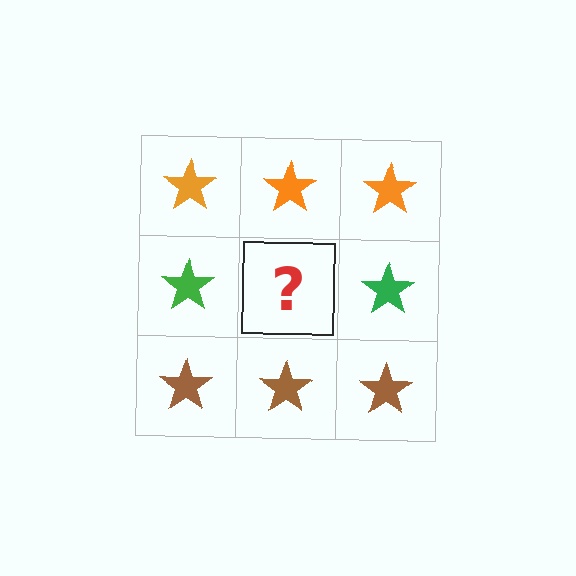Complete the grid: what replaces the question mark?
The question mark should be replaced with a green star.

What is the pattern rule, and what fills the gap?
The rule is that each row has a consistent color. The gap should be filled with a green star.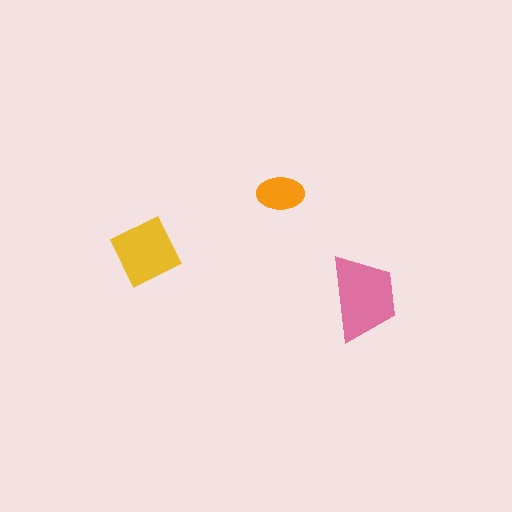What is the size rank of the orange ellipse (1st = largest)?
3rd.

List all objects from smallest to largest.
The orange ellipse, the yellow square, the pink trapezoid.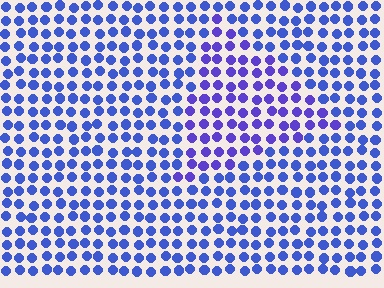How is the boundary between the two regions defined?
The boundary is defined purely by a slight shift in hue (about 24 degrees). Spacing, size, and orientation are identical on both sides.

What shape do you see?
I see a triangle.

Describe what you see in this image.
The image is filled with small blue elements in a uniform arrangement. A triangle-shaped region is visible where the elements are tinted to a slightly different hue, forming a subtle color boundary.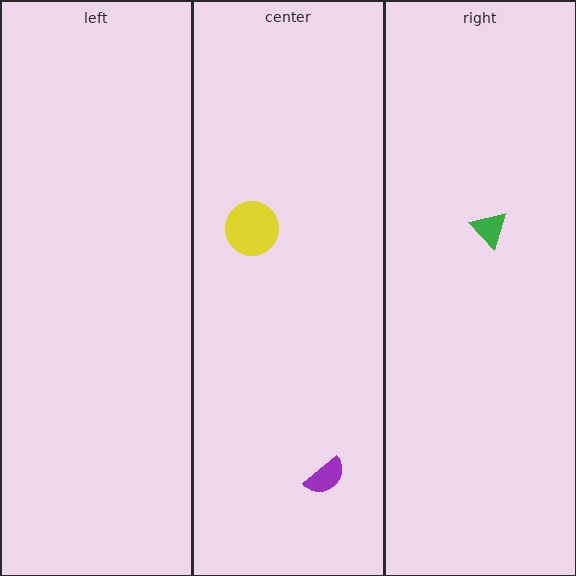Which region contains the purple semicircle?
The center region.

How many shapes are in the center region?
2.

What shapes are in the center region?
The yellow circle, the purple semicircle.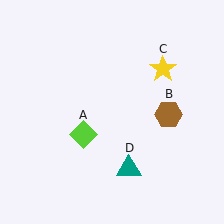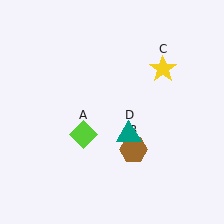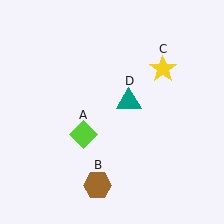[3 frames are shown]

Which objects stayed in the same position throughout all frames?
Lime diamond (object A) and yellow star (object C) remained stationary.